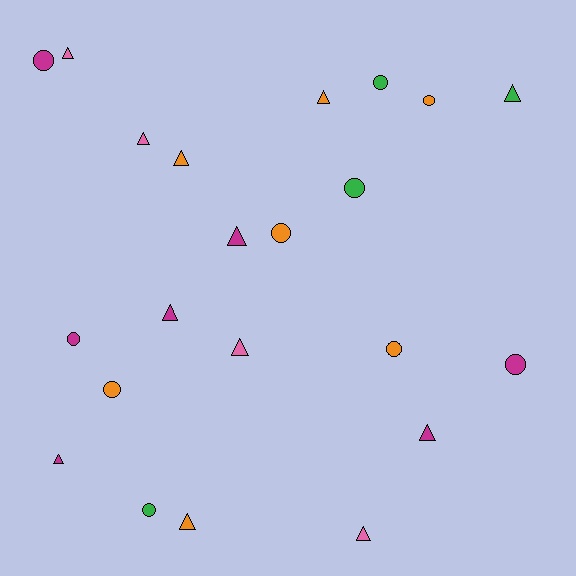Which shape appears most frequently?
Triangle, with 12 objects.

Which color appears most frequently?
Orange, with 7 objects.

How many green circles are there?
There are 3 green circles.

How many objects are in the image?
There are 22 objects.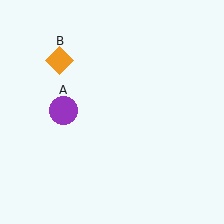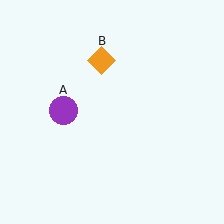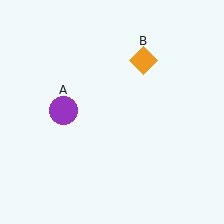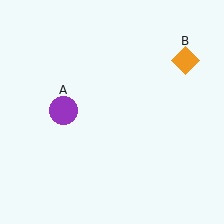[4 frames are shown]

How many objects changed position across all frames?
1 object changed position: orange diamond (object B).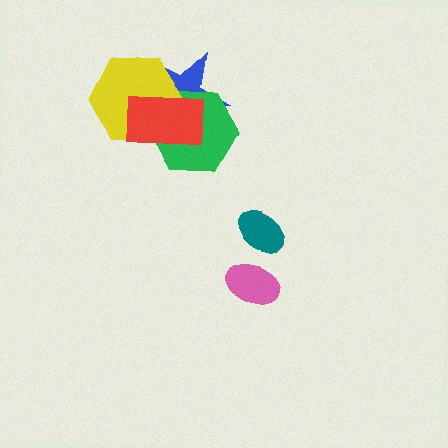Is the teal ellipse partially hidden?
No, no other shape covers it.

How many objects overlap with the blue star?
3 objects overlap with the blue star.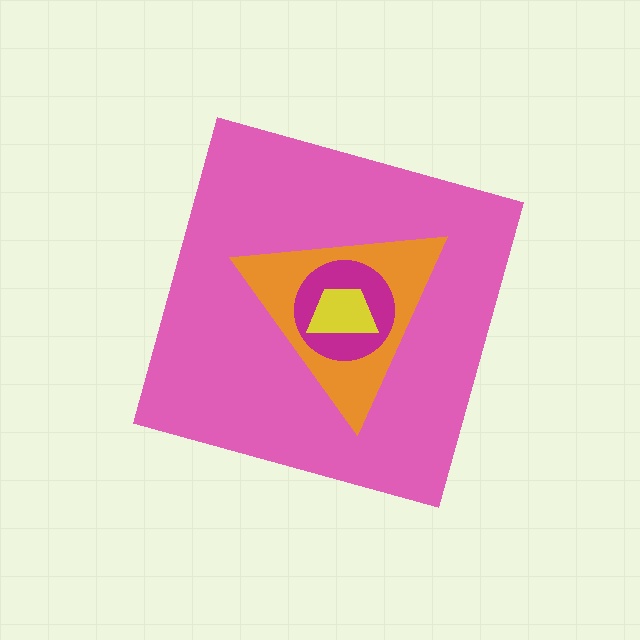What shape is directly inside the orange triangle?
The magenta circle.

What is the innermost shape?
The yellow trapezoid.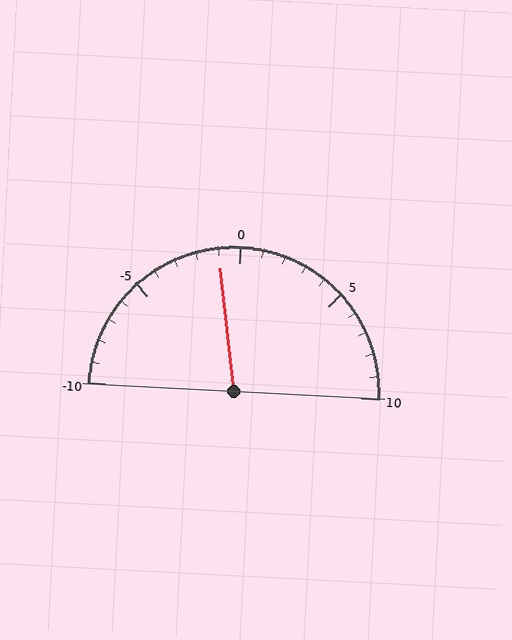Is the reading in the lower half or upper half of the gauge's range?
The reading is in the lower half of the range (-10 to 10).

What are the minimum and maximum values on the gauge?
The gauge ranges from -10 to 10.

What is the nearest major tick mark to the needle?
The nearest major tick mark is 0.